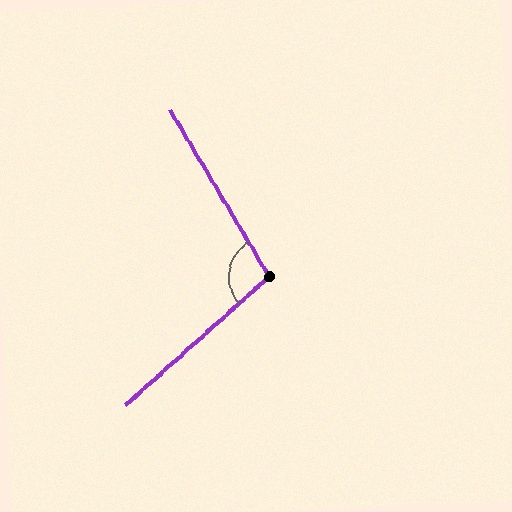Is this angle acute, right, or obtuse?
It is obtuse.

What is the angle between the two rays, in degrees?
Approximately 101 degrees.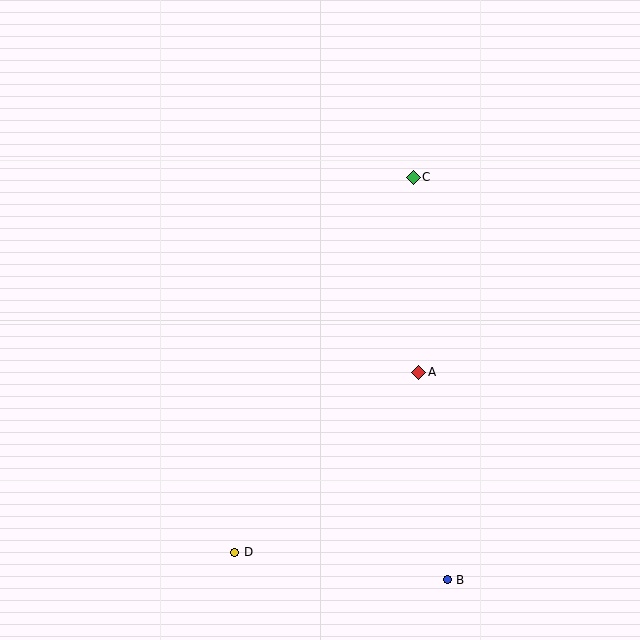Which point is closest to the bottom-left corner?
Point D is closest to the bottom-left corner.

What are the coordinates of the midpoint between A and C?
The midpoint between A and C is at (416, 275).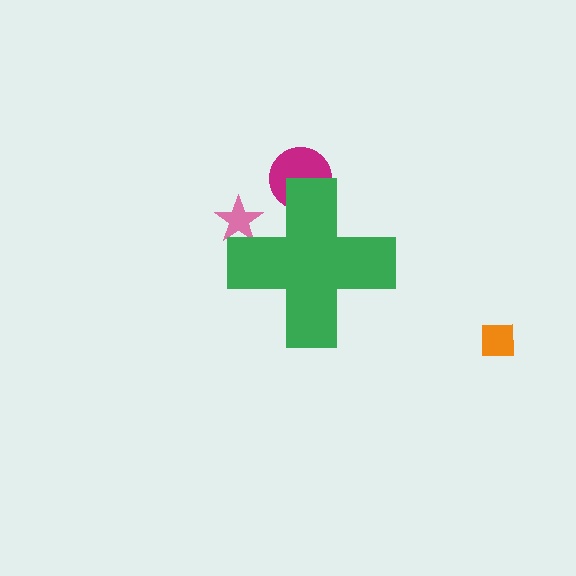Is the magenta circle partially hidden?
Yes, the magenta circle is partially hidden behind the green cross.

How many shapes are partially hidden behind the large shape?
2 shapes are partially hidden.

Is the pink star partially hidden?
Yes, the pink star is partially hidden behind the green cross.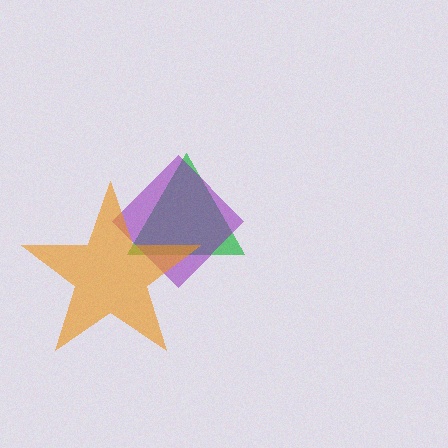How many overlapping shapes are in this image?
There are 3 overlapping shapes in the image.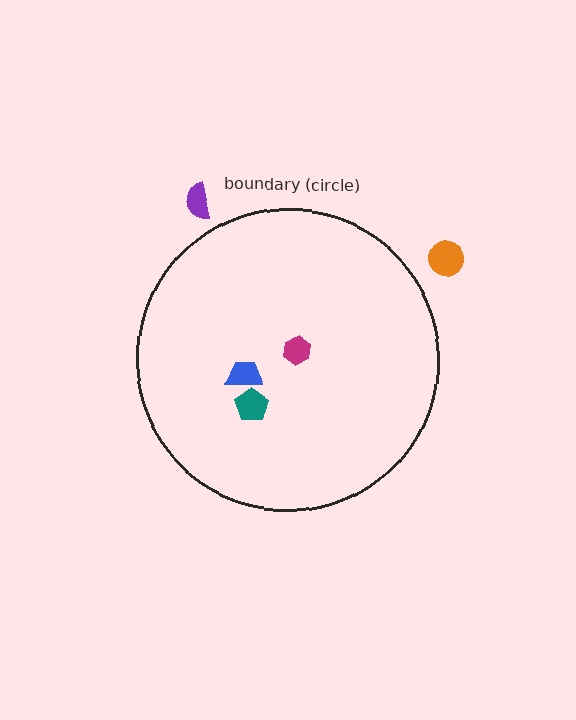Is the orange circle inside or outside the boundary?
Outside.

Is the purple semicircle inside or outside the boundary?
Outside.